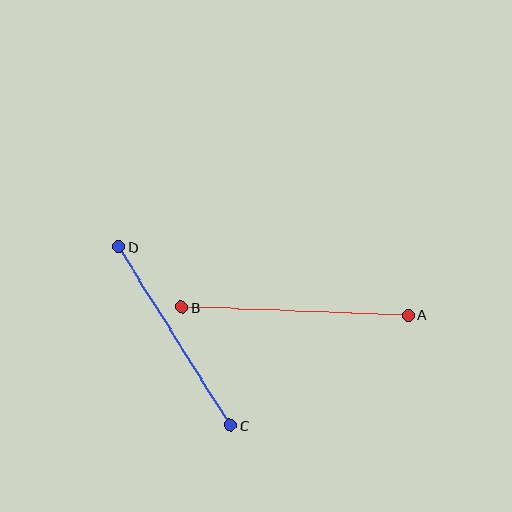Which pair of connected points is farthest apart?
Points A and B are farthest apart.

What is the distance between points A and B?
The distance is approximately 227 pixels.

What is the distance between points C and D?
The distance is approximately 210 pixels.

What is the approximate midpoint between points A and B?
The midpoint is at approximately (295, 311) pixels.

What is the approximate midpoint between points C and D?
The midpoint is at approximately (175, 336) pixels.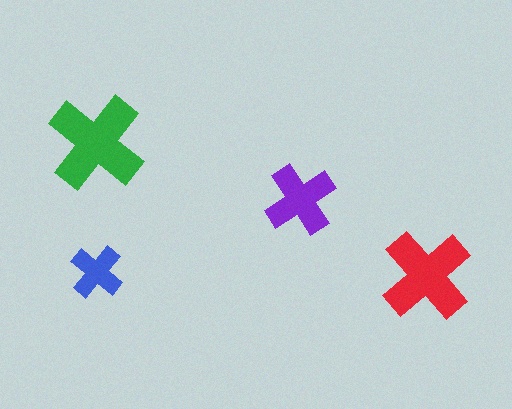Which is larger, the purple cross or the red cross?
The red one.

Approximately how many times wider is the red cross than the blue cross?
About 1.5 times wider.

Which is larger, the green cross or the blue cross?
The green one.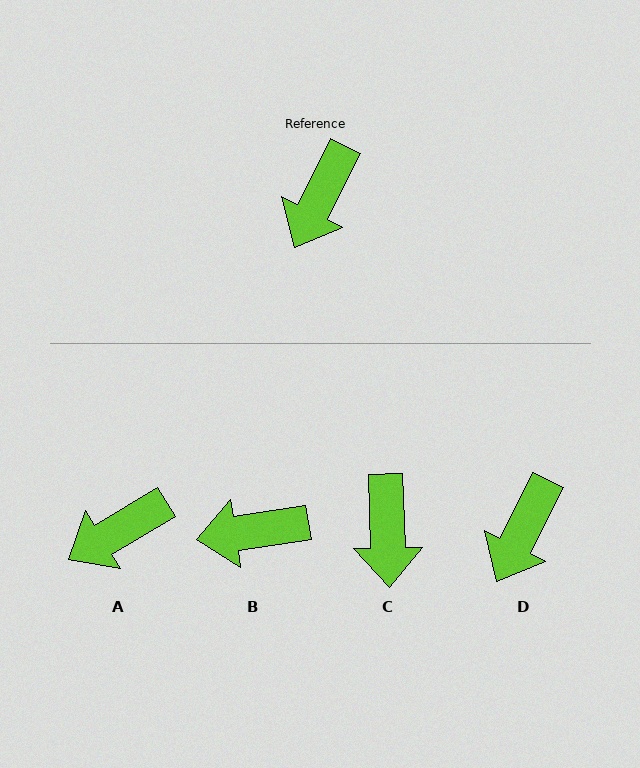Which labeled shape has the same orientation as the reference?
D.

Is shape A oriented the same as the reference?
No, it is off by about 32 degrees.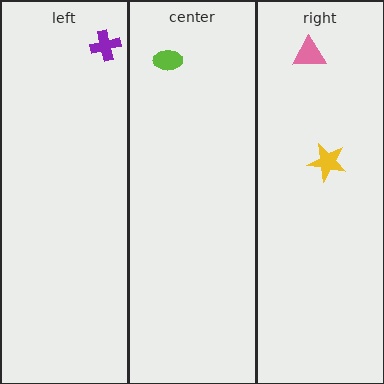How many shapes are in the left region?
1.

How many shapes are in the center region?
1.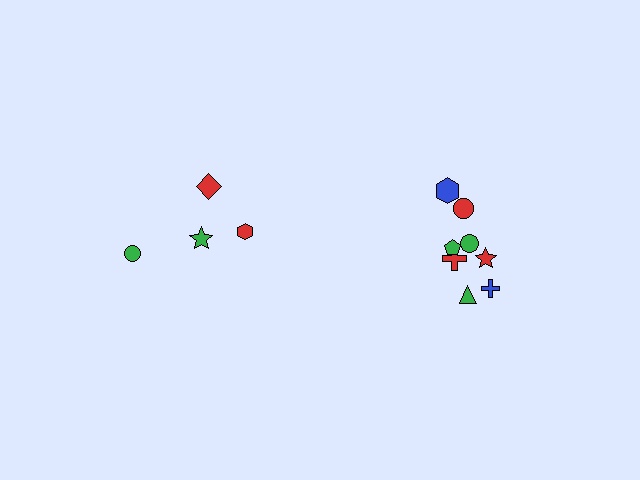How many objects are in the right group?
There are 8 objects.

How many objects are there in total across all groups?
There are 12 objects.